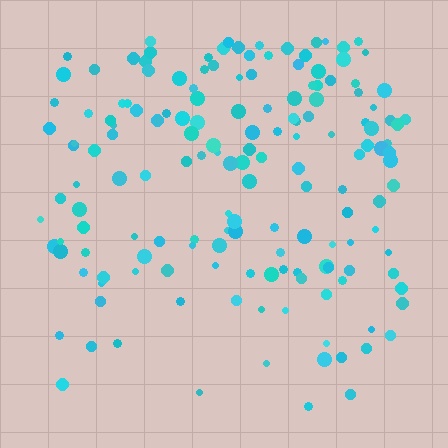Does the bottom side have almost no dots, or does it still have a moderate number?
Still a moderate number, just noticeably fewer than the top.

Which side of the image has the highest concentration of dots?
The top.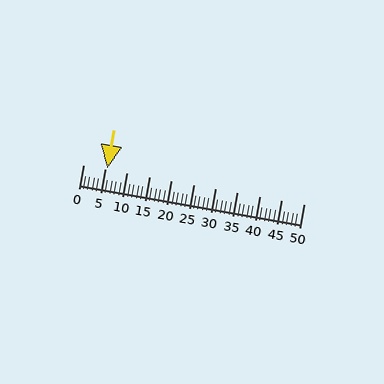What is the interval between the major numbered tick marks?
The major tick marks are spaced 5 units apart.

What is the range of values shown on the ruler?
The ruler shows values from 0 to 50.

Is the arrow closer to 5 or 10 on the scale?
The arrow is closer to 5.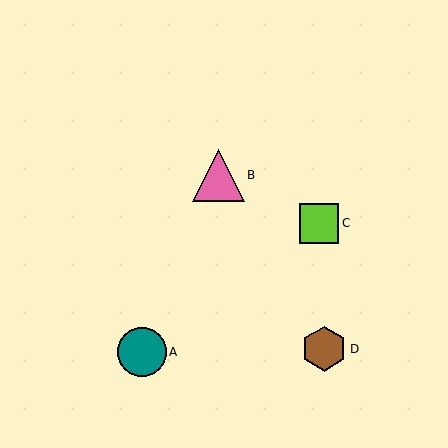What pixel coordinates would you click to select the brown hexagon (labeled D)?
Click at (324, 349) to select the brown hexagon D.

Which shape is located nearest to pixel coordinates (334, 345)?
The brown hexagon (labeled D) at (324, 349) is nearest to that location.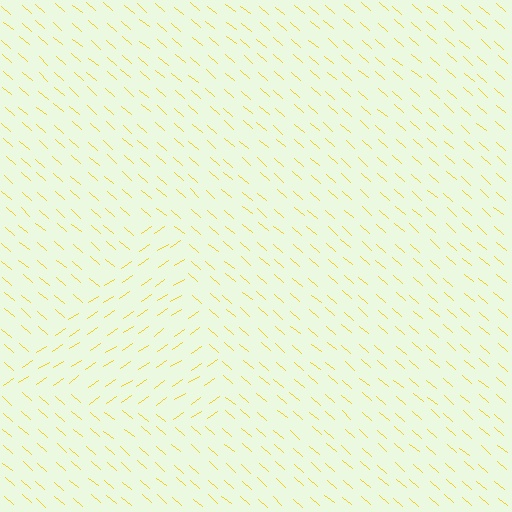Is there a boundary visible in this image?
Yes, there is a texture boundary formed by a change in line orientation.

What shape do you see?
I see a triangle.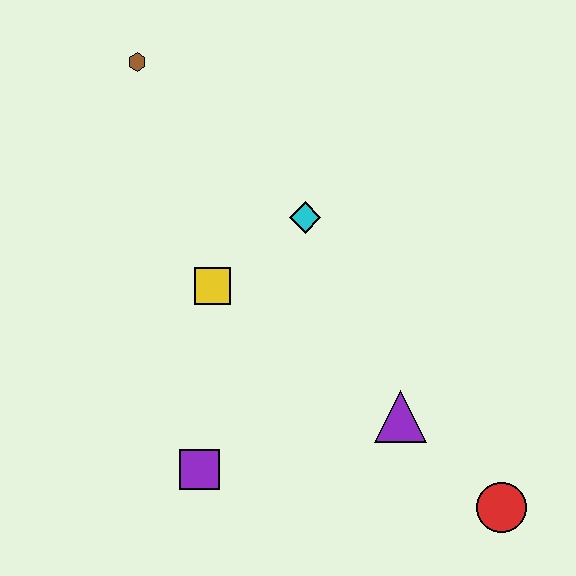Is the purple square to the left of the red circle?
Yes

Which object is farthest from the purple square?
The brown hexagon is farthest from the purple square.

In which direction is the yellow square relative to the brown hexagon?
The yellow square is below the brown hexagon.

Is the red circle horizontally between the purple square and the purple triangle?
No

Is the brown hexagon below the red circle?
No